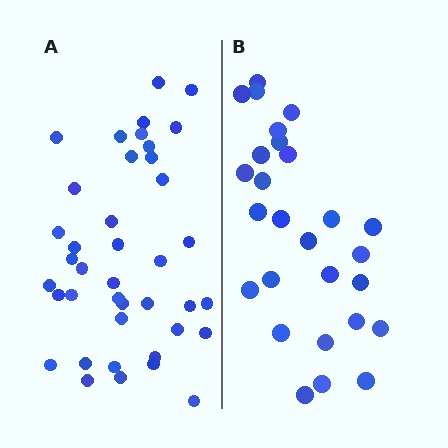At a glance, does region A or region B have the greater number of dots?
Region A (the left region) has more dots.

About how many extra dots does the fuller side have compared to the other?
Region A has approximately 15 more dots than region B.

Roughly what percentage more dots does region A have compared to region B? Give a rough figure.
About 50% more.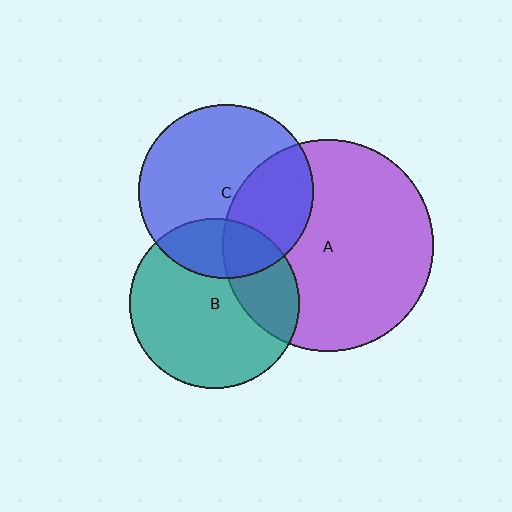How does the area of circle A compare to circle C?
Approximately 1.5 times.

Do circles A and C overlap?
Yes.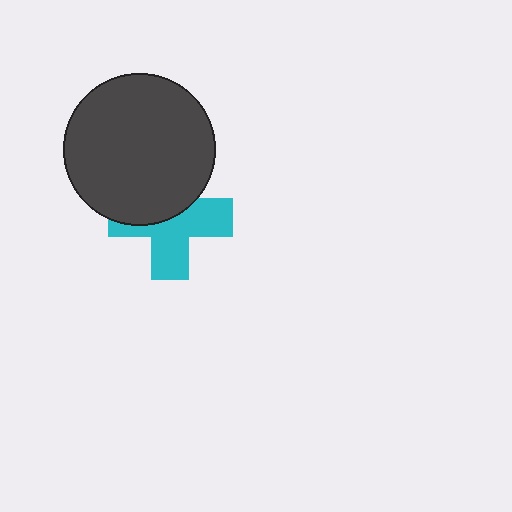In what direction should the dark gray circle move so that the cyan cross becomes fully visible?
The dark gray circle should move up. That is the shortest direction to clear the overlap and leave the cyan cross fully visible.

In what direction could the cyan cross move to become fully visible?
The cyan cross could move down. That would shift it out from behind the dark gray circle entirely.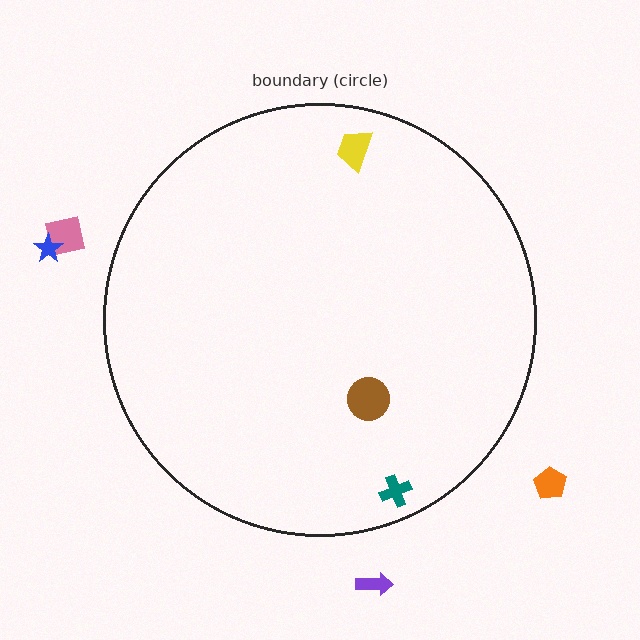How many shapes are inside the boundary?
3 inside, 4 outside.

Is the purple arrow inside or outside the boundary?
Outside.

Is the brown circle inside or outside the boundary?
Inside.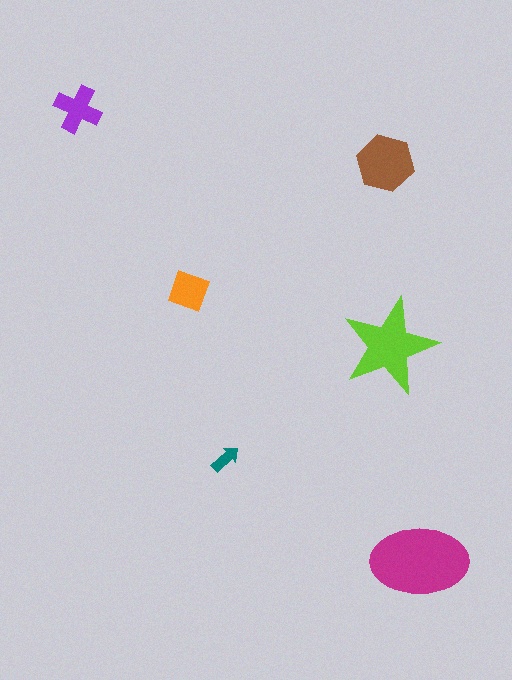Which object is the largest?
The magenta ellipse.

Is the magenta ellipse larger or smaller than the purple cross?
Larger.